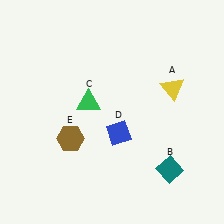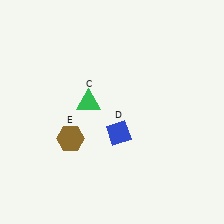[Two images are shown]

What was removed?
The teal diamond (B), the yellow triangle (A) were removed in Image 2.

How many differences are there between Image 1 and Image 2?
There are 2 differences between the two images.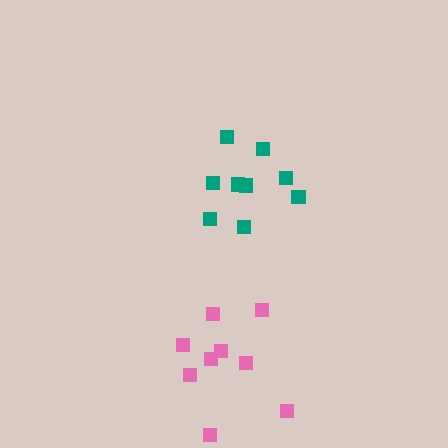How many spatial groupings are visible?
There are 2 spatial groupings.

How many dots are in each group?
Group 1: 9 dots, Group 2: 9 dots (18 total).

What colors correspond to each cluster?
The clusters are colored: teal, pink.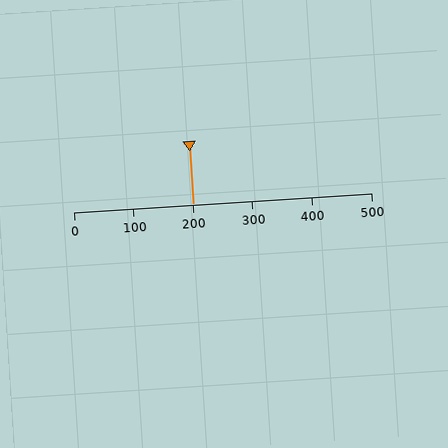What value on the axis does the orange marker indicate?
The marker indicates approximately 200.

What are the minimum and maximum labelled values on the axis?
The axis runs from 0 to 500.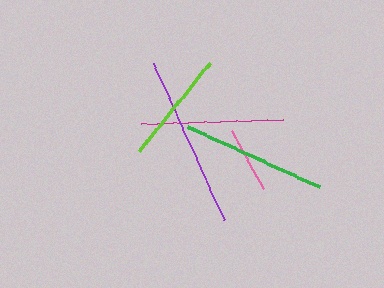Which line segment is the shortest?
The pink line is the shortest at approximately 66 pixels.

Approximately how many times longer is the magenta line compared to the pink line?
The magenta line is approximately 2.2 times the length of the pink line.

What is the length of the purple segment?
The purple segment is approximately 173 pixels long.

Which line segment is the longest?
The purple line is the longest at approximately 173 pixels.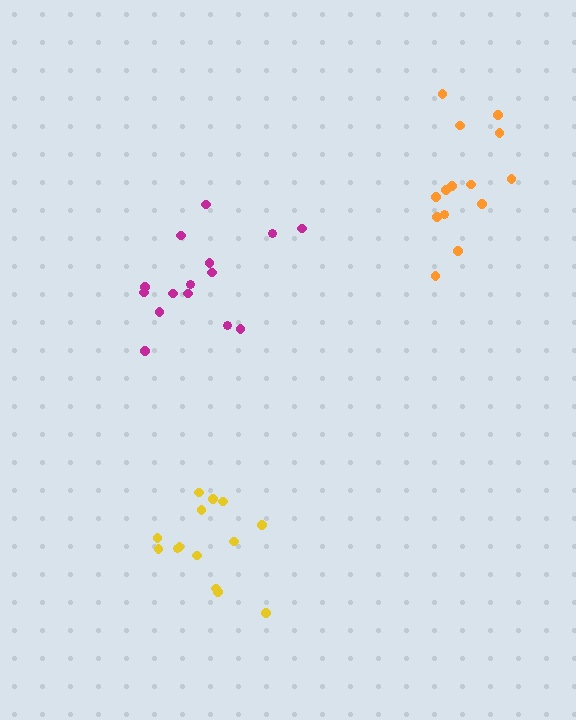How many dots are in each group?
Group 1: 14 dots, Group 2: 15 dots, Group 3: 14 dots (43 total).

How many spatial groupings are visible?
There are 3 spatial groupings.